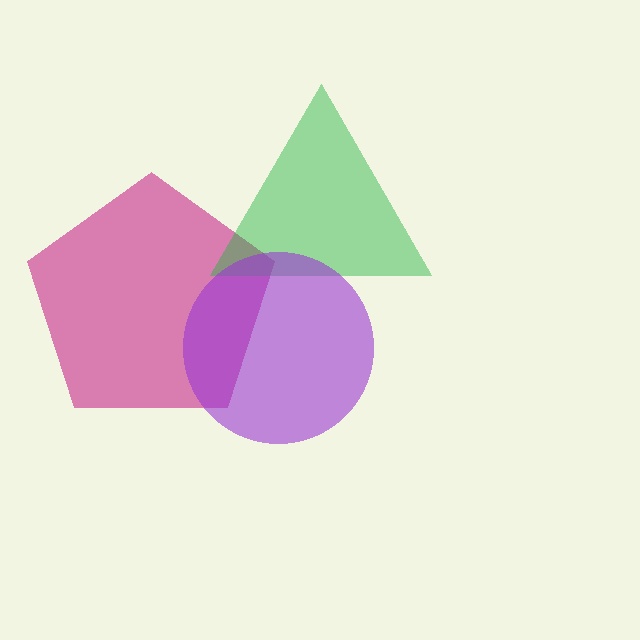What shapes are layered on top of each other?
The layered shapes are: a magenta pentagon, a green triangle, a purple circle.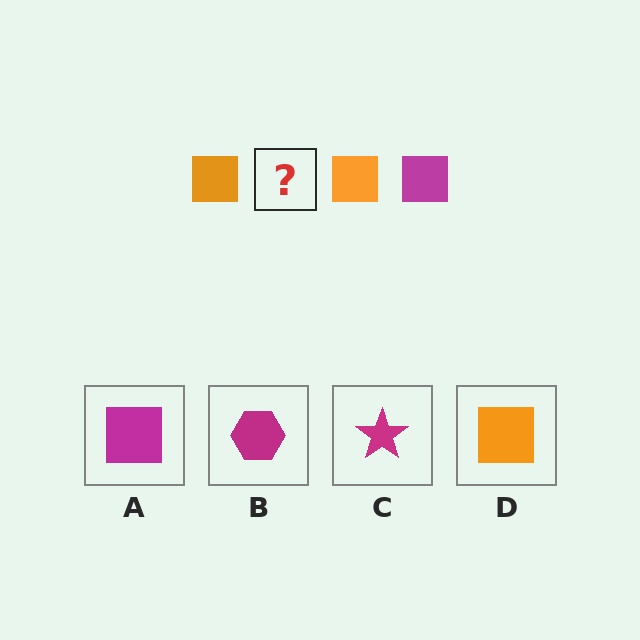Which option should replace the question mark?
Option A.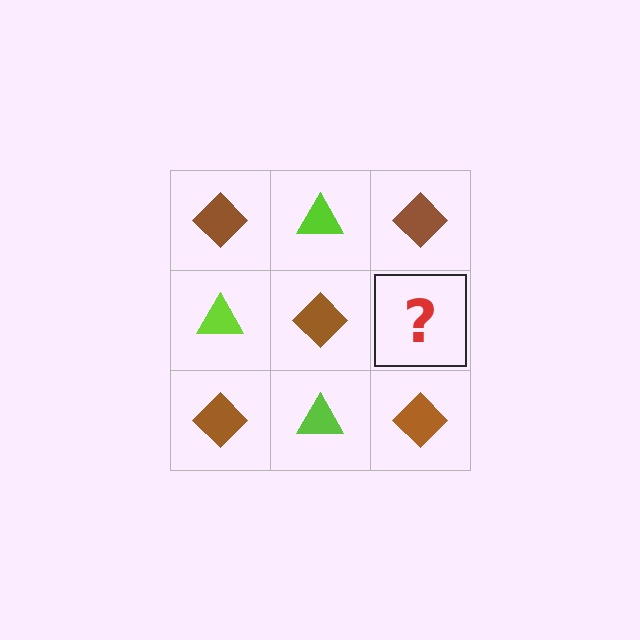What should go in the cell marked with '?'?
The missing cell should contain a lime triangle.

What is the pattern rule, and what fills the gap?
The rule is that it alternates brown diamond and lime triangle in a checkerboard pattern. The gap should be filled with a lime triangle.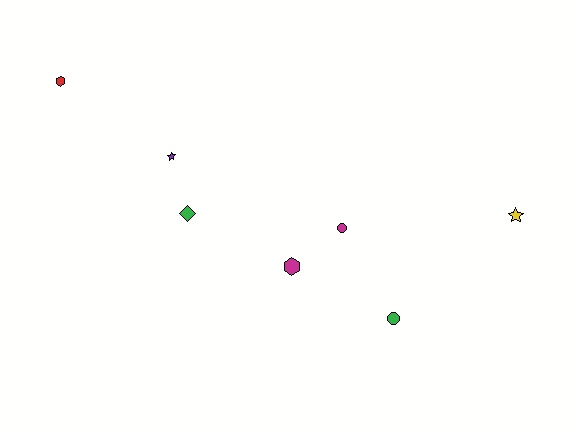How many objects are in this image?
There are 7 objects.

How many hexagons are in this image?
There are 2 hexagons.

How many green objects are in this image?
There are 2 green objects.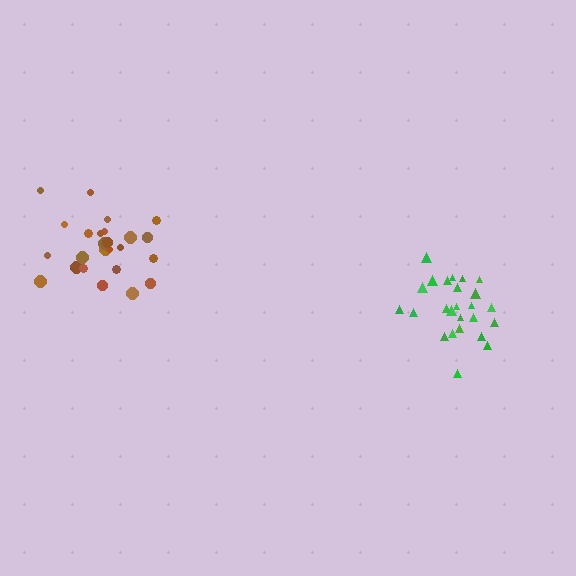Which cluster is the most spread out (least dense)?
Brown.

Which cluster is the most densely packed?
Green.